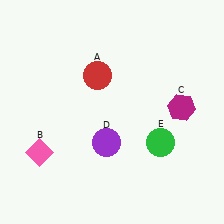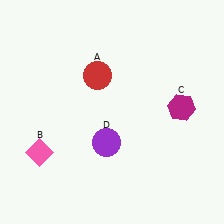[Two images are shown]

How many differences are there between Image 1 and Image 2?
There is 1 difference between the two images.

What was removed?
The green circle (E) was removed in Image 2.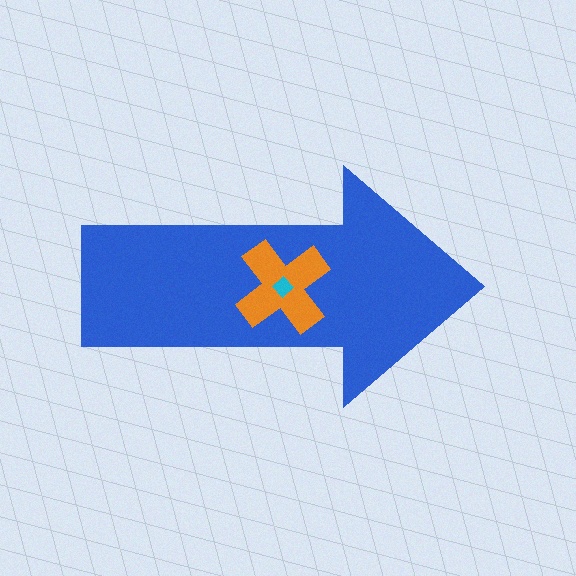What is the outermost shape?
The blue arrow.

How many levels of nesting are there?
3.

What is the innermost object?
The cyan diamond.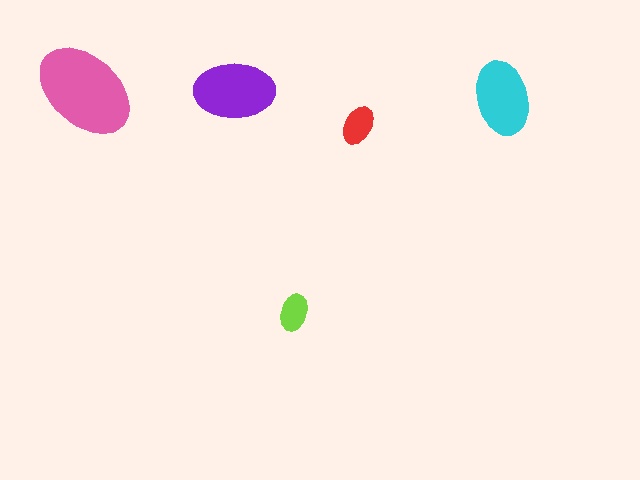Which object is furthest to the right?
The cyan ellipse is rightmost.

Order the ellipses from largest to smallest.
the pink one, the purple one, the cyan one, the red one, the lime one.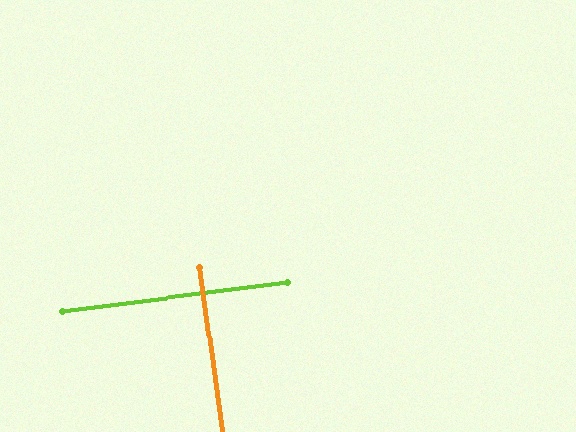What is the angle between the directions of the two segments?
Approximately 89 degrees.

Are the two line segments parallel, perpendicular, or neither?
Perpendicular — they meet at approximately 89°.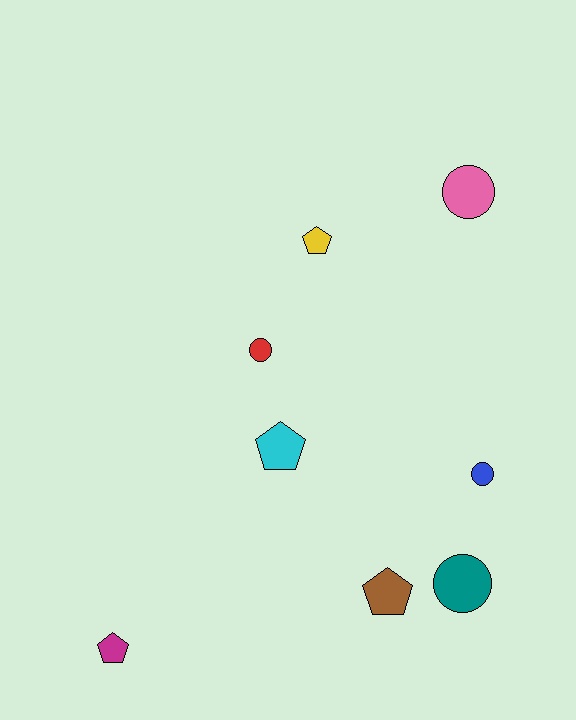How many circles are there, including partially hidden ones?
There are 4 circles.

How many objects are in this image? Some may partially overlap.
There are 8 objects.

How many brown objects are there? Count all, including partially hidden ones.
There is 1 brown object.